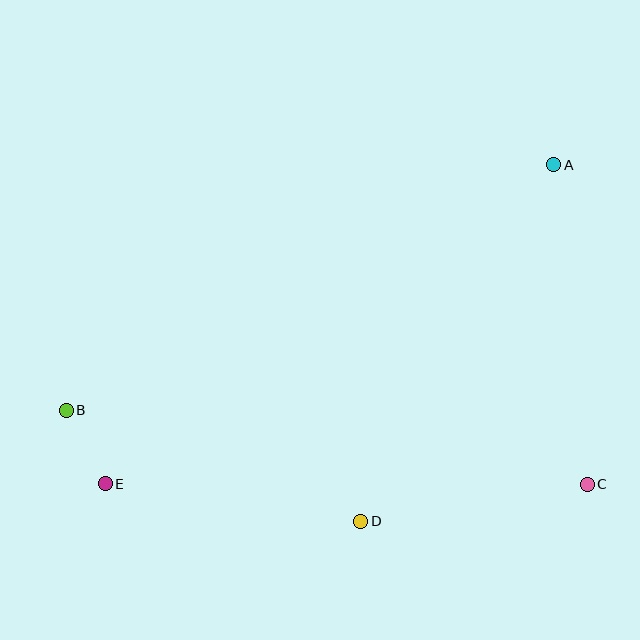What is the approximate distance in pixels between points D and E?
The distance between D and E is approximately 258 pixels.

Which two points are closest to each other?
Points B and E are closest to each other.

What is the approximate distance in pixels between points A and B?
The distance between A and B is approximately 546 pixels.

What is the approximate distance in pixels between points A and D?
The distance between A and D is approximately 406 pixels.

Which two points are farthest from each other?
Points A and E are farthest from each other.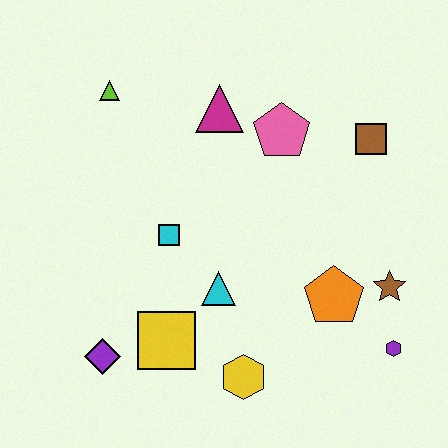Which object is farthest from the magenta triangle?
The purple hexagon is farthest from the magenta triangle.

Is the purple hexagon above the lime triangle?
No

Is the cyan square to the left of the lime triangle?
No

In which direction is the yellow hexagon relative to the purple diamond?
The yellow hexagon is to the right of the purple diamond.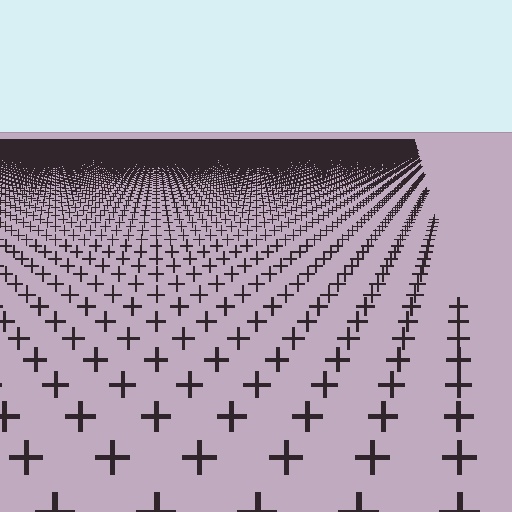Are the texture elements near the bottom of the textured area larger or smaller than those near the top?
Larger. Near the bottom, elements are closer to the viewer and appear at a bigger on-screen size.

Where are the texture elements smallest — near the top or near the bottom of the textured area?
Near the top.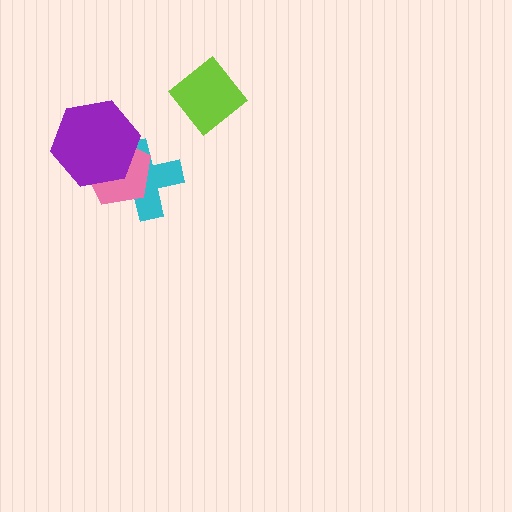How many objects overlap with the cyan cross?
2 objects overlap with the cyan cross.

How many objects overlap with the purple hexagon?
2 objects overlap with the purple hexagon.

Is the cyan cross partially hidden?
Yes, it is partially covered by another shape.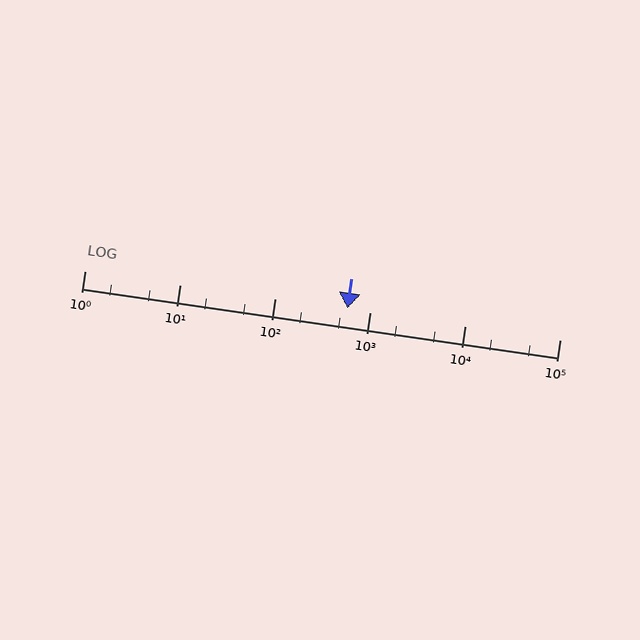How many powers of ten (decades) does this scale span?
The scale spans 5 decades, from 1 to 100000.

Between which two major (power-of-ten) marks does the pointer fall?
The pointer is between 100 and 1000.